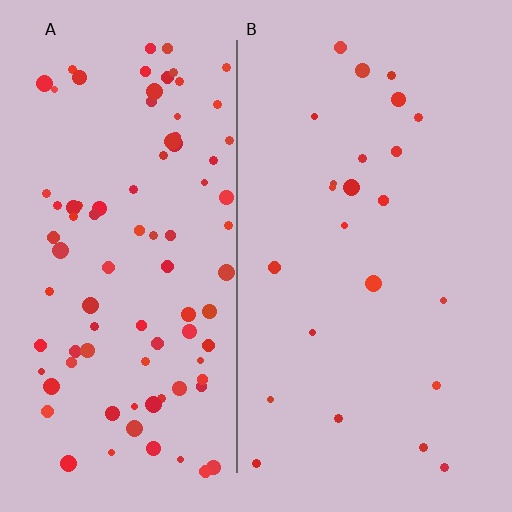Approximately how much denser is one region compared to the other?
Approximately 3.8× — region A over region B.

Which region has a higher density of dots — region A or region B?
A (the left).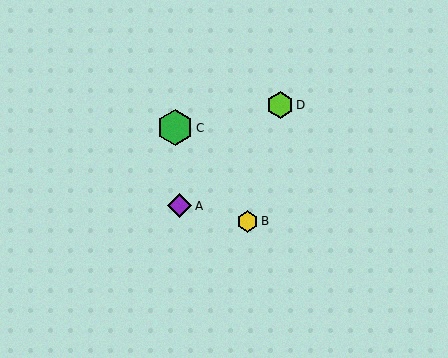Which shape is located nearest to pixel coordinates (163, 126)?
The green hexagon (labeled C) at (175, 128) is nearest to that location.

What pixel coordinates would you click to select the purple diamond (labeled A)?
Click at (180, 206) to select the purple diamond A.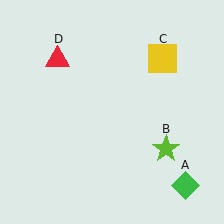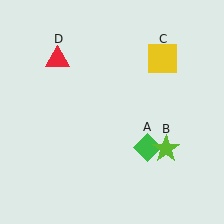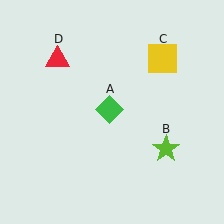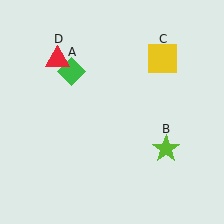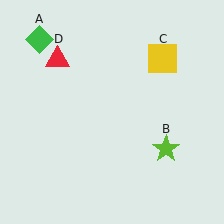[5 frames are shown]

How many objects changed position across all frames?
1 object changed position: green diamond (object A).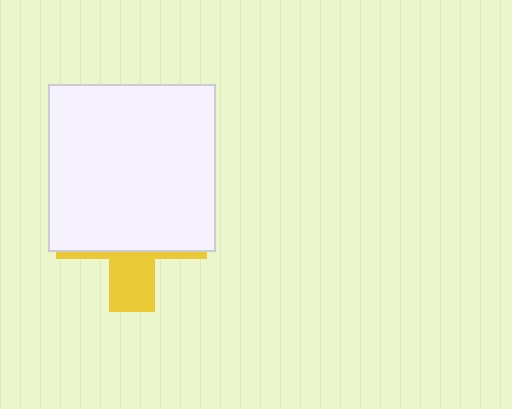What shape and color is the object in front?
The object in front is a white square.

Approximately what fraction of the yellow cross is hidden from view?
Roughly 69% of the yellow cross is hidden behind the white square.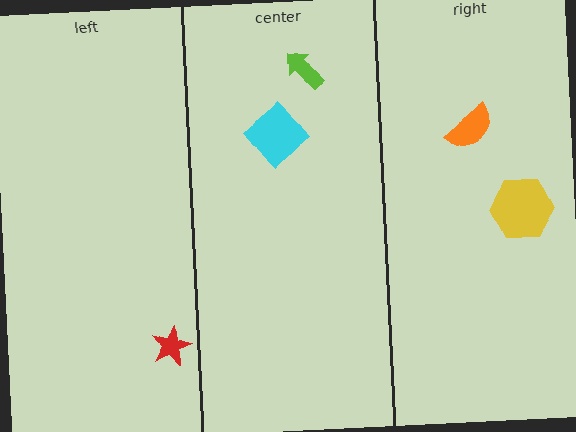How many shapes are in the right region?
2.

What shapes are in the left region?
The red star.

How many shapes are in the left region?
1.